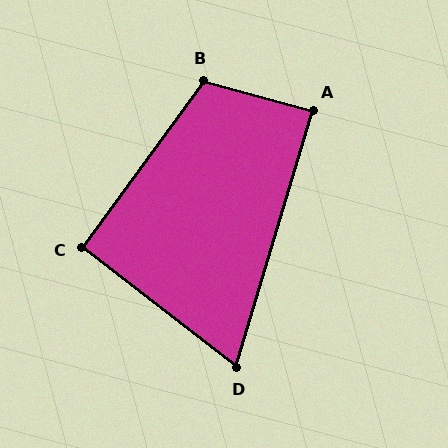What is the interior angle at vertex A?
Approximately 88 degrees (approximately right).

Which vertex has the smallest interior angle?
D, at approximately 69 degrees.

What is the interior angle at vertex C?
Approximately 92 degrees (approximately right).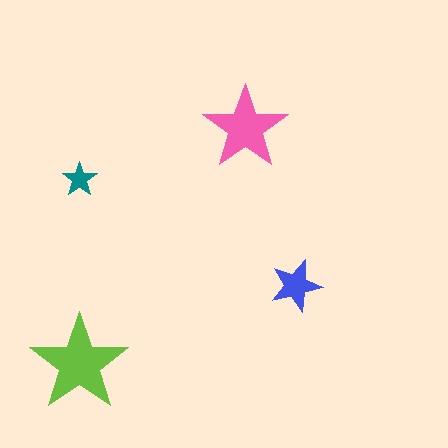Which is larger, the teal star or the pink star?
The pink one.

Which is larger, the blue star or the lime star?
The lime one.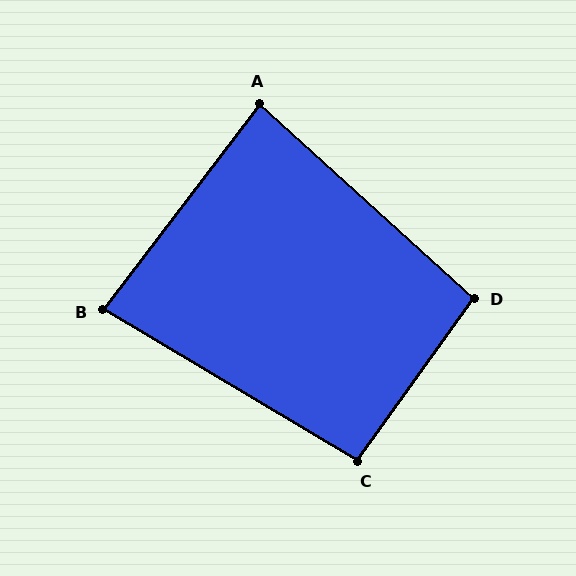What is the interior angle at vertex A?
Approximately 85 degrees (acute).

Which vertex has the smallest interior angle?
B, at approximately 83 degrees.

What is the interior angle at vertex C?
Approximately 95 degrees (obtuse).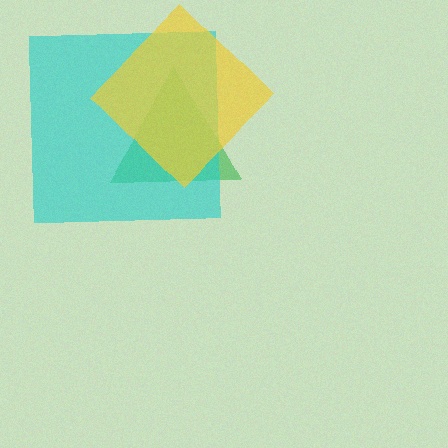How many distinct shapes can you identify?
There are 3 distinct shapes: a green triangle, a cyan square, a yellow diamond.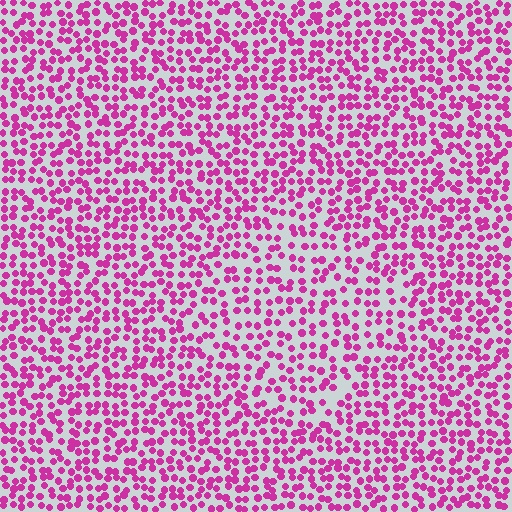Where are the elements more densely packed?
The elements are more densely packed outside the diamond boundary.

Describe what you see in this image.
The image contains small magenta elements arranged at two different densities. A diamond-shaped region is visible where the elements are less densely packed than the surrounding area.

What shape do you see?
I see a diamond.